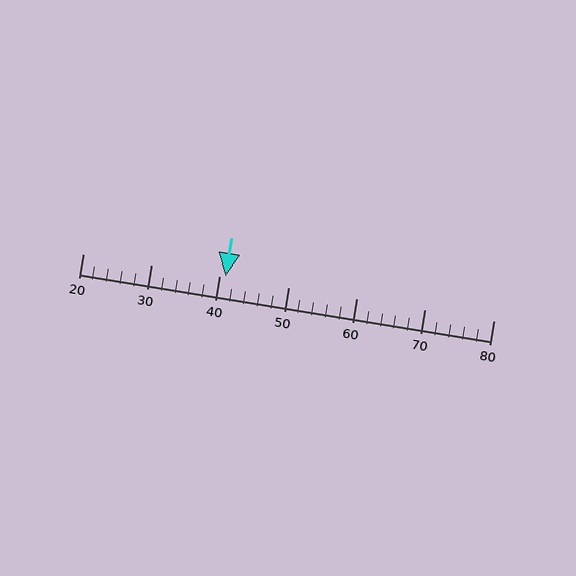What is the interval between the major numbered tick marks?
The major tick marks are spaced 10 units apart.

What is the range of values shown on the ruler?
The ruler shows values from 20 to 80.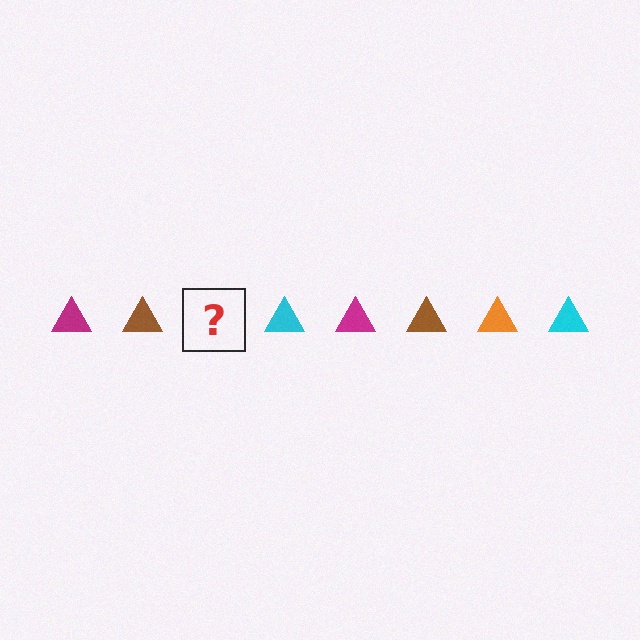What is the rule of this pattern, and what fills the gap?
The rule is that the pattern cycles through magenta, brown, orange, cyan triangles. The gap should be filled with an orange triangle.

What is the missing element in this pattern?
The missing element is an orange triangle.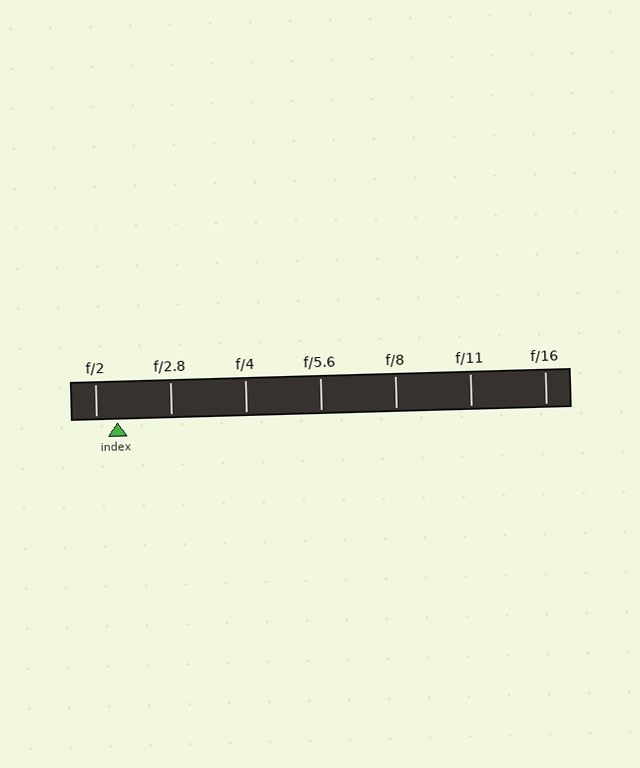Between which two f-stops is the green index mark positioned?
The index mark is between f/2 and f/2.8.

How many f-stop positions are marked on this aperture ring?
There are 7 f-stop positions marked.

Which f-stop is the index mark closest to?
The index mark is closest to f/2.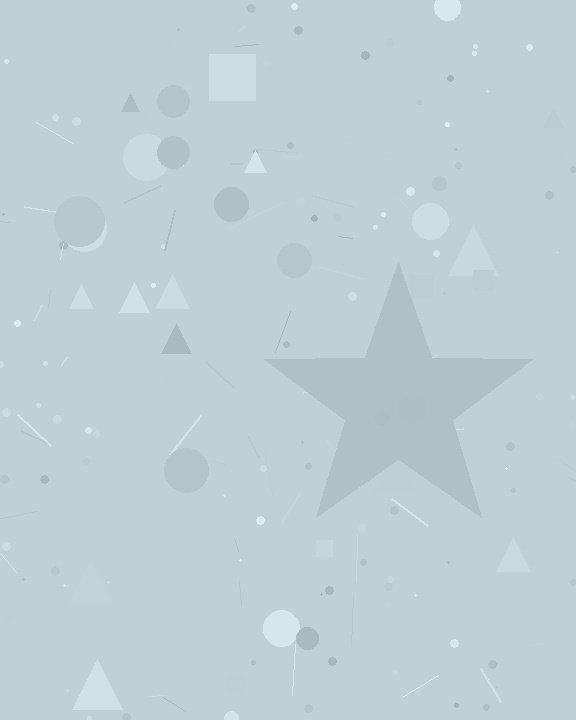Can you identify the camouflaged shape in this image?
The camouflaged shape is a star.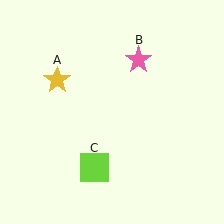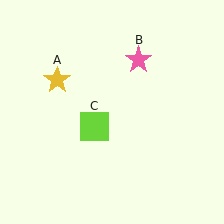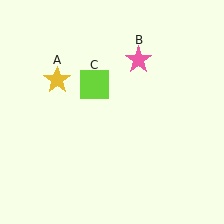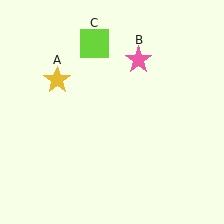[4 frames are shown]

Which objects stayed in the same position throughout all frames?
Yellow star (object A) and pink star (object B) remained stationary.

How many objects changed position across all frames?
1 object changed position: lime square (object C).